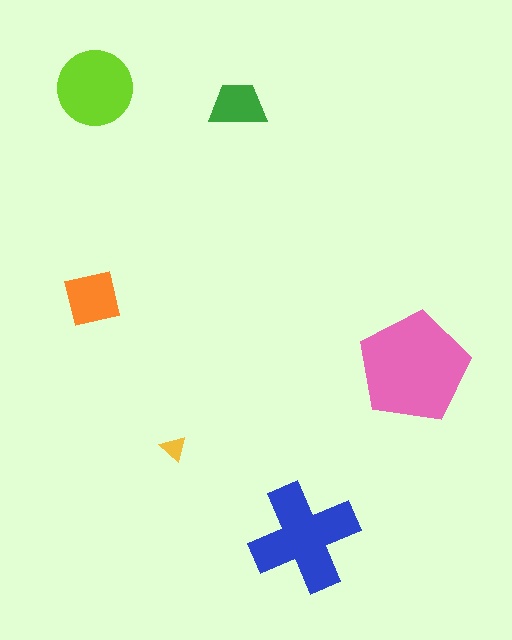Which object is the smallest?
The yellow triangle.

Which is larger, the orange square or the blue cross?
The blue cross.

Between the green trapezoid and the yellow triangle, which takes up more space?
The green trapezoid.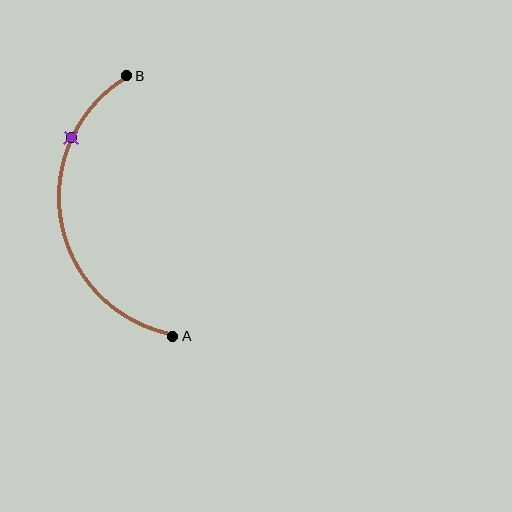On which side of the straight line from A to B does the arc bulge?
The arc bulges to the left of the straight line connecting A and B.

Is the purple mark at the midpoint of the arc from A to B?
No. The purple mark lies on the arc but is closer to endpoint B. The arc midpoint would be at the point on the curve equidistant along the arc from both A and B.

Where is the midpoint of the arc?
The arc midpoint is the point on the curve farthest from the straight line joining A and B. It sits to the left of that line.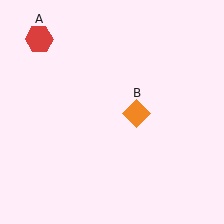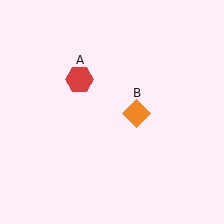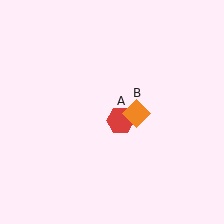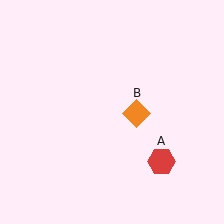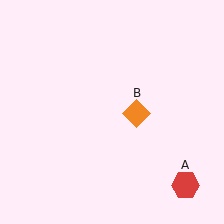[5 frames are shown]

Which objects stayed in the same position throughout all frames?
Orange diamond (object B) remained stationary.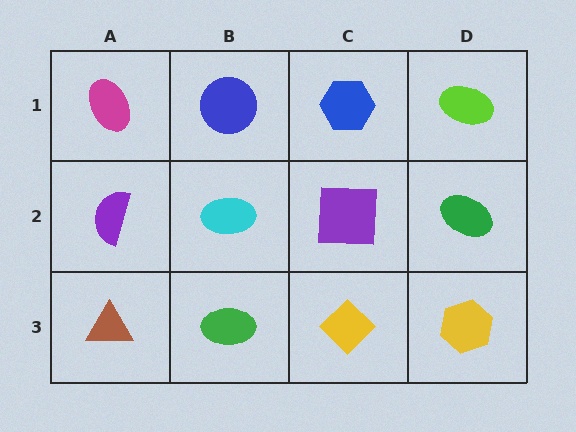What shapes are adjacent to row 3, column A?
A purple semicircle (row 2, column A), a green ellipse (row 3, column B).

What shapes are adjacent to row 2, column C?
A blue hexagon (row 1, column C), a yellow diamond (row 3, column C), a cyan ellipse (row 2, column B), a green ellipse (row 2, column D).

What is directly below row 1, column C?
A purple square.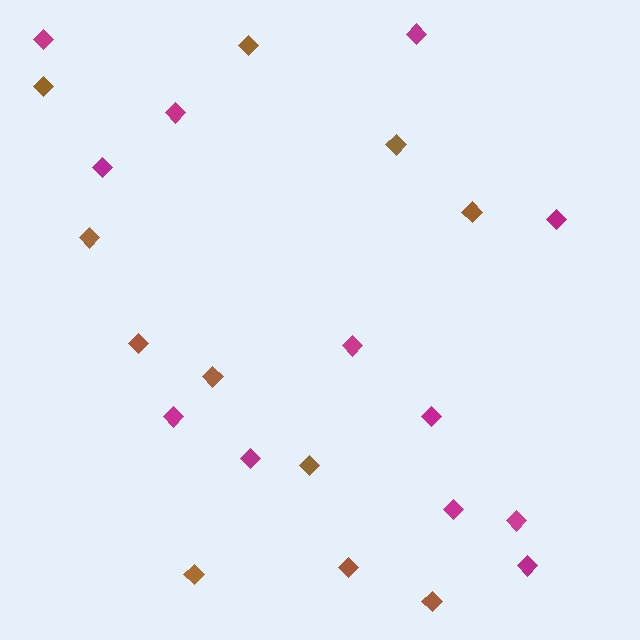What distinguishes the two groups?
There are 2 groups: one group of brown diamonds (11) and one group of magenta diamonds (12).